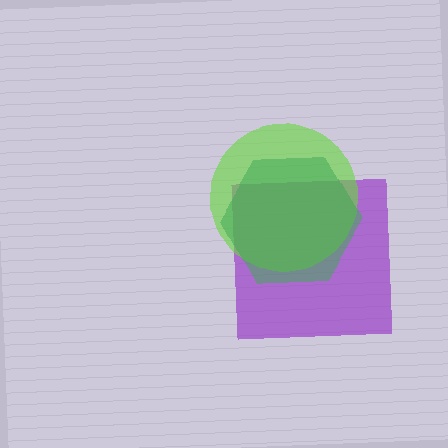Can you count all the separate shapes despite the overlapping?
Yes, there are 3 separate shapes.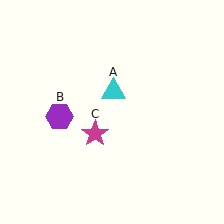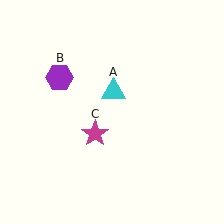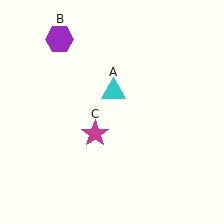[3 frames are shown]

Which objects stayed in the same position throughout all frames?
Cyan triangle (object A) and magenta star (object C) remained stationary.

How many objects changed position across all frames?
1 object changed position: purple hexagon (object B).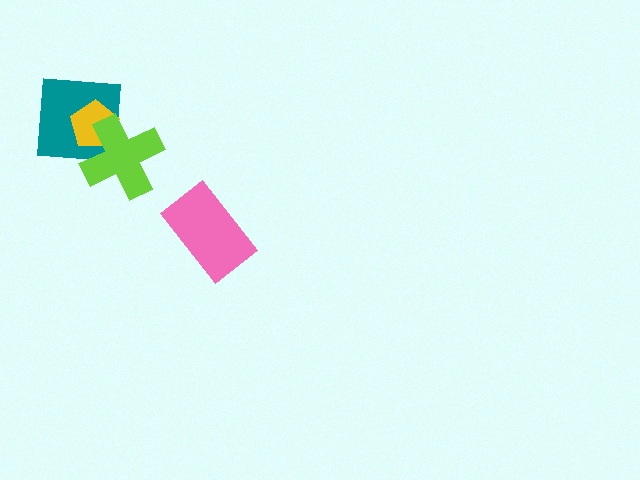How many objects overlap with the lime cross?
2 objects overlap with the lime cross.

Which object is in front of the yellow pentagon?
The lime cross is in front of the yellow pentagon.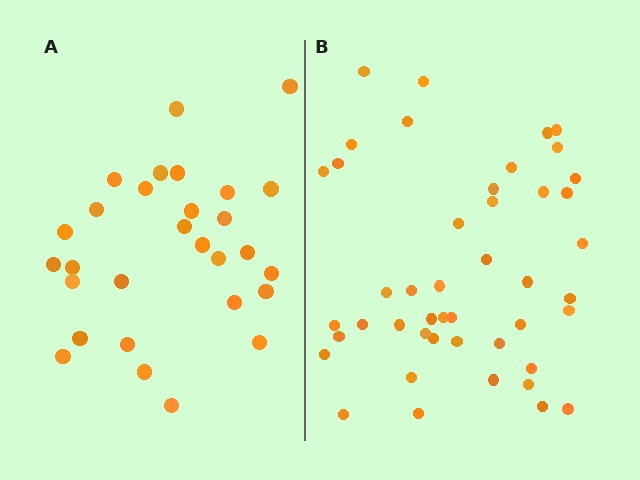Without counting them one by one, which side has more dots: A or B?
Region B (the right region) has more dots.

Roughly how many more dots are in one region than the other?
Region B has approximately 15 more dots than region A.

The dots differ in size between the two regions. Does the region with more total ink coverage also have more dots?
No. Region A has more total ink coverage because its dots are larger, but region B actually contains more individual dots. Total area can be misleading — the number of items is what matters here.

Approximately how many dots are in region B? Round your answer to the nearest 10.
About 40 dots. (The exact count is 45, which rounds to 40.)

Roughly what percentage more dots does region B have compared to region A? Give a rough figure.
About 55% more.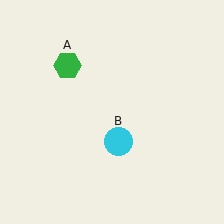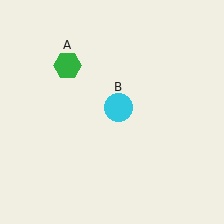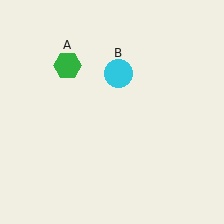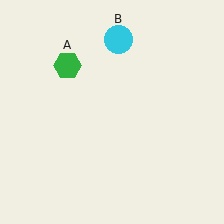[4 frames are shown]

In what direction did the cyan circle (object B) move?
The cyan circle (object B) moved up.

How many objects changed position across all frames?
1 object changed position: cyan circle (object B).